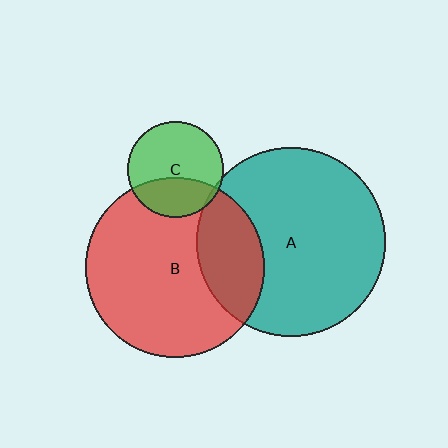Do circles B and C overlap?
Yes.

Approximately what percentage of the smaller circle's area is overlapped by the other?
Approximately 35%.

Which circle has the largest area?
Circle A (teal).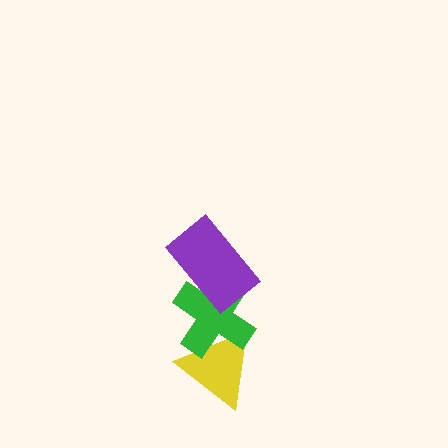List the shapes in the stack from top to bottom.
From top to bottom: the purple rectangle, the green cross, the yellow triangle.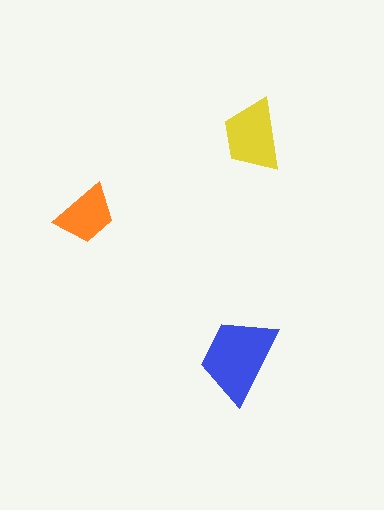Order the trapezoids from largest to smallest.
the blue one, the yellow one, the orange one.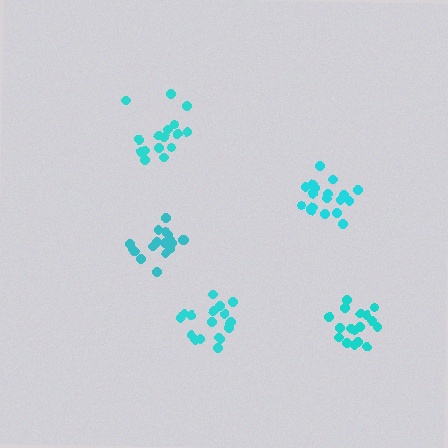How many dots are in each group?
Group 1: 19 dots, Group 2: 18 dots, Group 3: 16 dots, Group 4: 17 dots, Group 5: 18 dots (88 total).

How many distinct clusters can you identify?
There are 5 distinct clusters.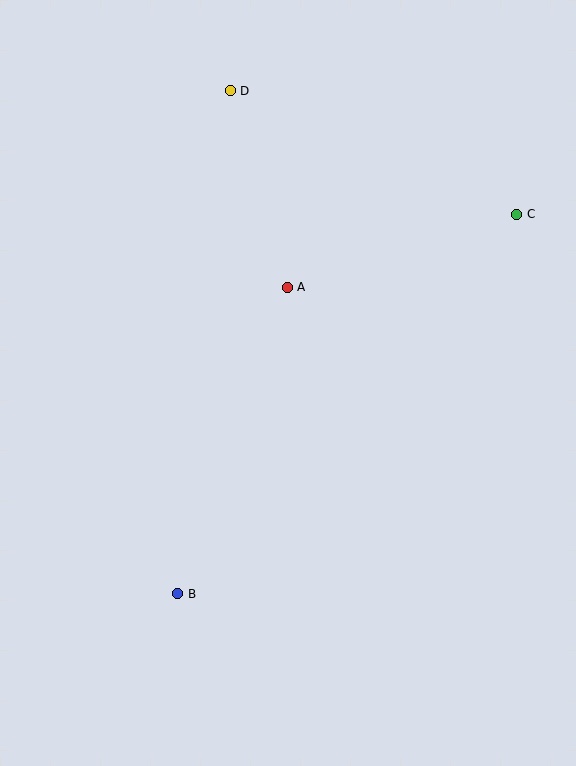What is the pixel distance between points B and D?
The distance between B and D is 506 pixels.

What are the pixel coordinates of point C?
Point C is at (517, 214).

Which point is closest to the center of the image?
Point A at (287, 287) is closest to the center.